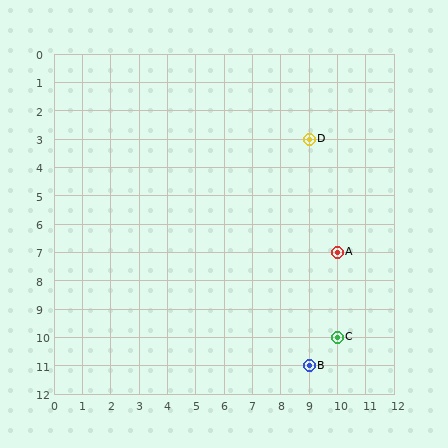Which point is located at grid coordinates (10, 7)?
Point A is at (10, 7).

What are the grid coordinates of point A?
Point A is at grid coordinates (10, 7).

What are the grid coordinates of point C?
Point C is at grid coordinates (10, 10).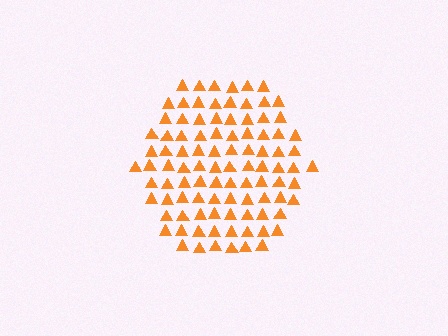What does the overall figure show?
The overall figure shows a hexagon.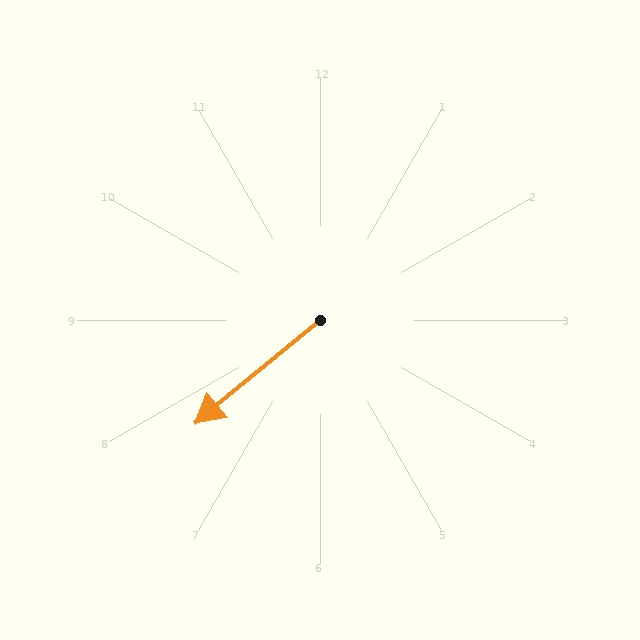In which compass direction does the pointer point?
Southwest.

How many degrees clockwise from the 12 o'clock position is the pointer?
Approximately 231 degrees.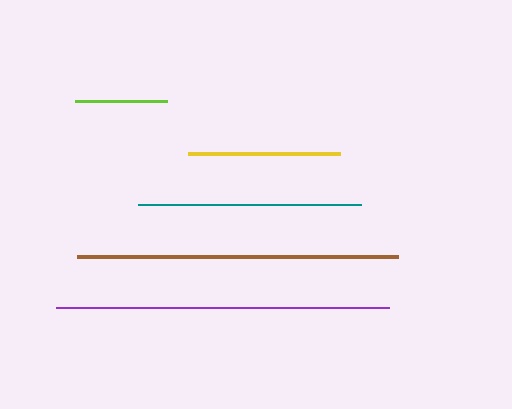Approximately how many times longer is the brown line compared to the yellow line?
The brown line is approximately 2.1 times the length of the yellow line.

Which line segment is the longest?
The purple line is the longest at approximately 333 pixels.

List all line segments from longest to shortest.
From longest to shortest: purple, brown, teal, yellow, lime.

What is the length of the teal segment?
The teal segment is approximately 223 pixels long.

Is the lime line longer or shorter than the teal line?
The teal line is longer than the lime line.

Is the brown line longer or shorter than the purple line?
The purple line is longer than the brown line.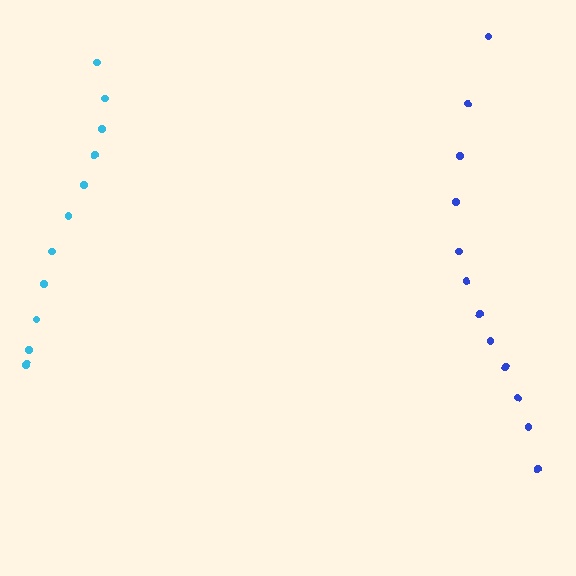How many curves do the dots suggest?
There are 2 distinct paths.